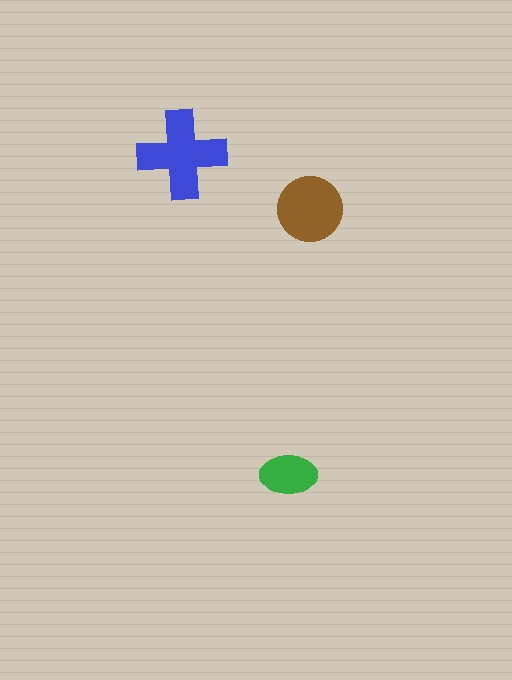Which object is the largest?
The blue cross.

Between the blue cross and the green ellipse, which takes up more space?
The blue cross.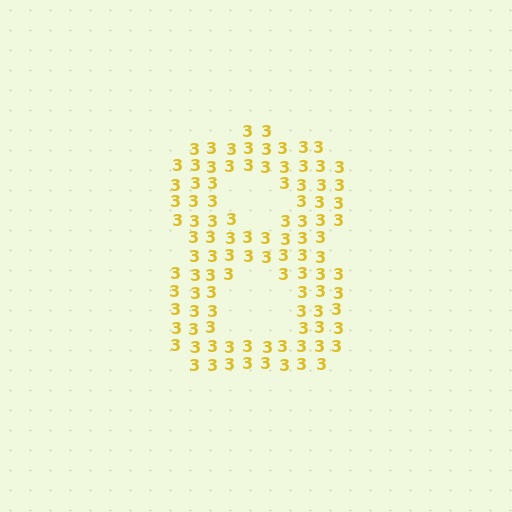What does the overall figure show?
The overall figure shows the digit 8.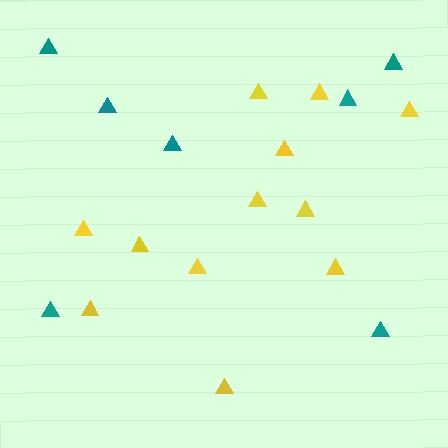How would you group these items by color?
There are 2 groups: one group of teal triangles (7) and one group of yellow triangles (12).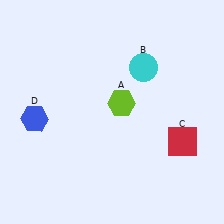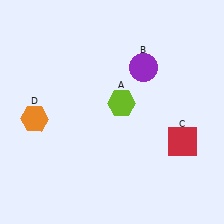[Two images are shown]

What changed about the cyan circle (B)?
In Image 1, B is cyan. In Image 2, it changed to purple.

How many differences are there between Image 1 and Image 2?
There are 2 differences between the two images.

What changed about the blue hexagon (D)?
In Image 1, D is blue. In Image 2, it changed to orange.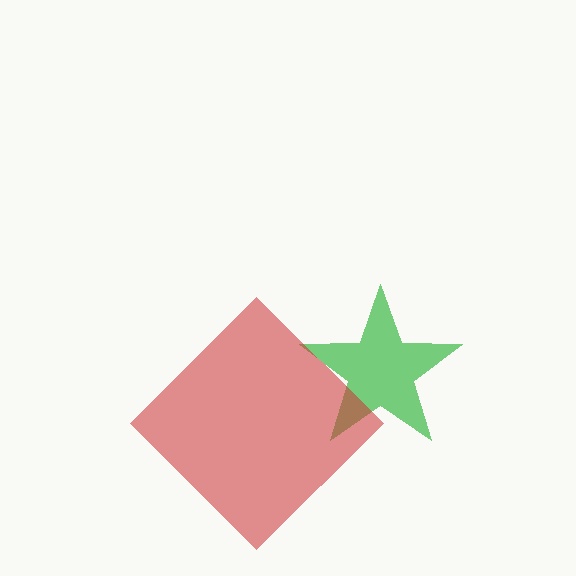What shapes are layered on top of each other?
The layered shapes are: a green star, a red diamond.